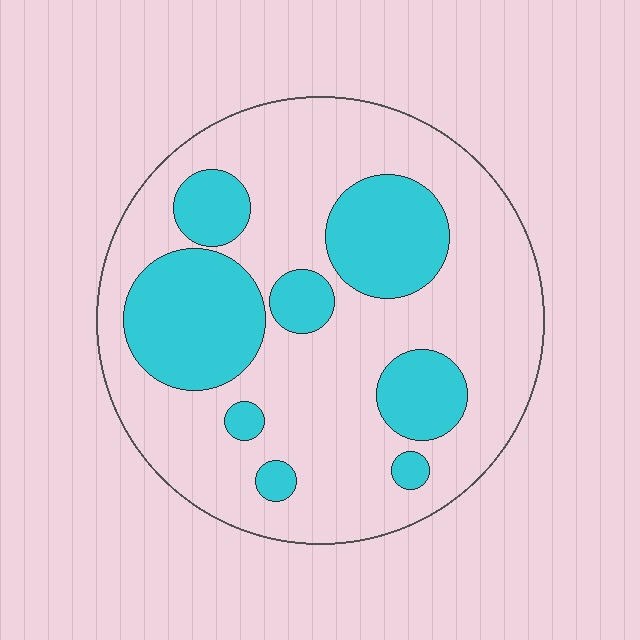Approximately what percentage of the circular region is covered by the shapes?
Approximately 30%.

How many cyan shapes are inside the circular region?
8.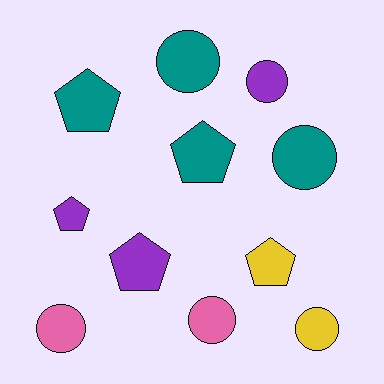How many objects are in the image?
There are 11 objects.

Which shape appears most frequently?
Circle, with 6 objects.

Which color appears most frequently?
Teal, with 4 objects.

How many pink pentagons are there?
There are no pink pentagons.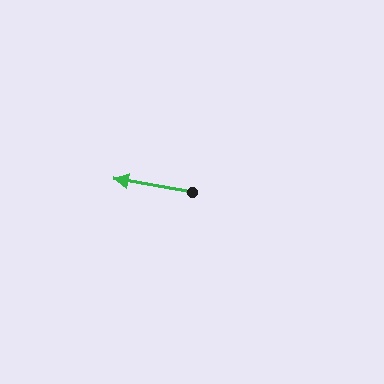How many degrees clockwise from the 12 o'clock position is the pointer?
Approximately 280 degrees.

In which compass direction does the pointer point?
West.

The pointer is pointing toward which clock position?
Roughly 9 o'clock.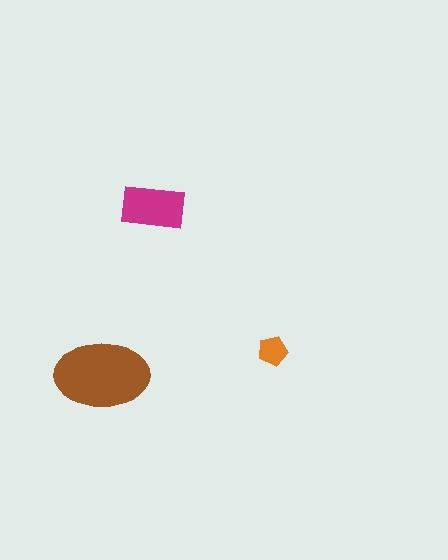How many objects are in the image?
There are 3 objects in the image.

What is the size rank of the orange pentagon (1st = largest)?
3rd.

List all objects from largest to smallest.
The brown ellipse, the magenta rectangle, the orange pentagon.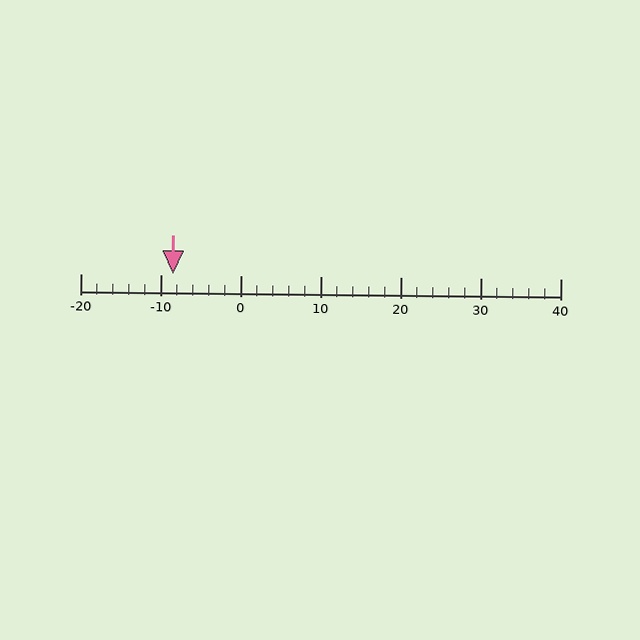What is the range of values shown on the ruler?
The ruler shows values from -20 to 40.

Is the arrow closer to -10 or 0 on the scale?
The arrow is closer to -10.